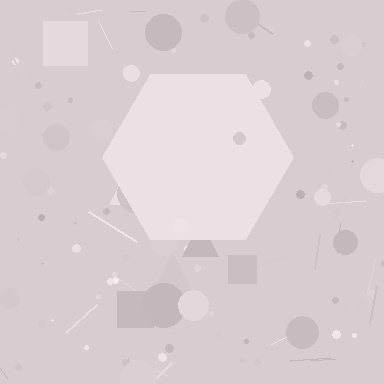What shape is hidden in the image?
A hexagon is hidden in the image.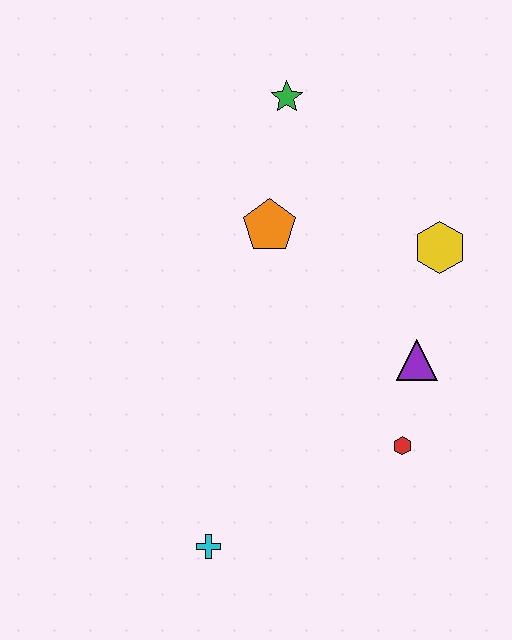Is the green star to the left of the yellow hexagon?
Yes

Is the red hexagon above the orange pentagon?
No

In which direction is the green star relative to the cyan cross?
The green star is above the cyan cross.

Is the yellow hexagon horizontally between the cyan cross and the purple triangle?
No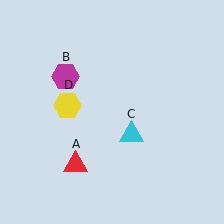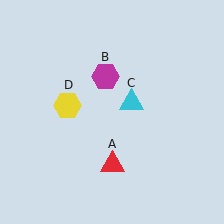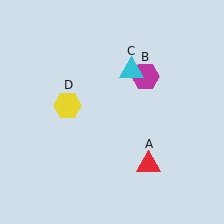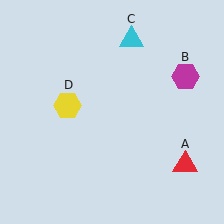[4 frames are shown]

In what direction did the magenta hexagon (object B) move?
The magenta hexagon (object B) moved right.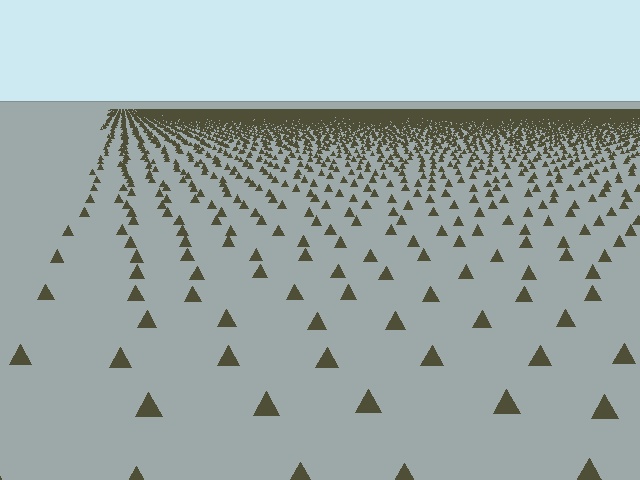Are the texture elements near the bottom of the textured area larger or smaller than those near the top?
Larger. Near the bottom, elements are closer to the viewer and appear at a bigger on-screen size.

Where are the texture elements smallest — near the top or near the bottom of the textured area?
Near the top.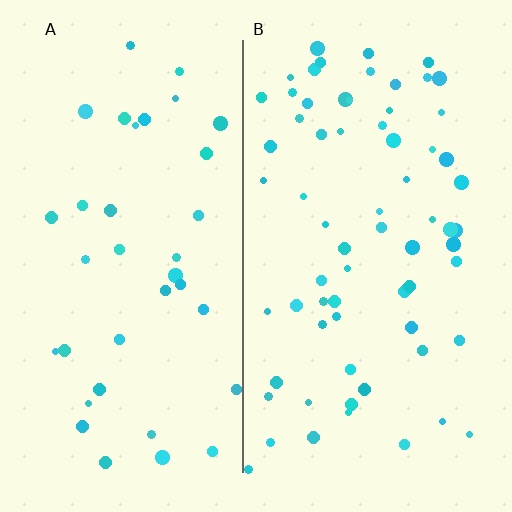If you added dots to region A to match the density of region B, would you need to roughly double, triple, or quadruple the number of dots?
Approximately double.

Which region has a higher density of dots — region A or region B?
B (the right).